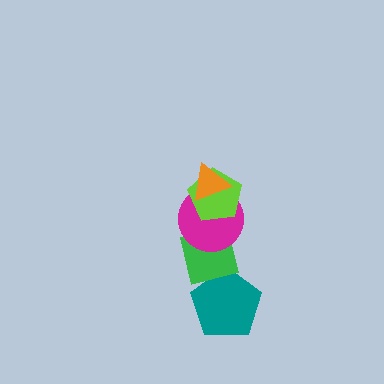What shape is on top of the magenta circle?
The lime pentagon is on top of the magenta circle.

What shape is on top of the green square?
The magenta circle is on top of the green square.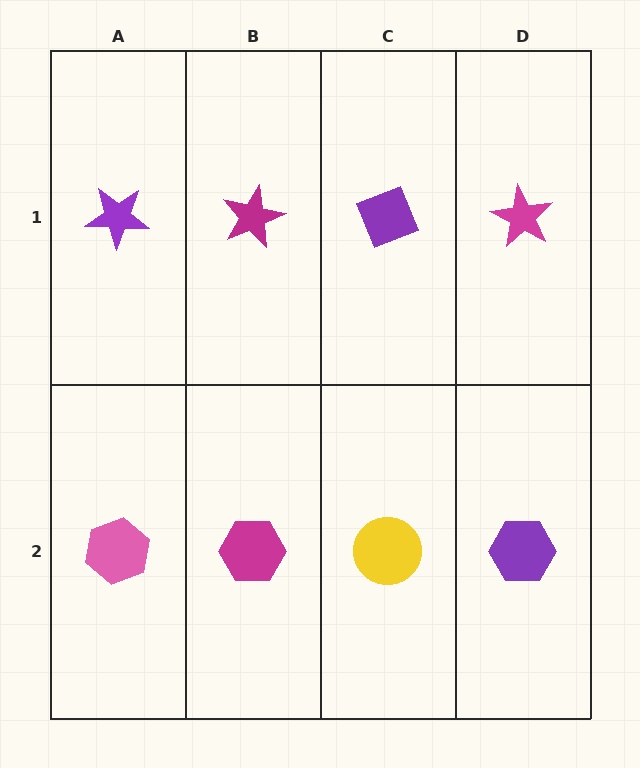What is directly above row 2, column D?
A magenta star.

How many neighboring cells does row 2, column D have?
2.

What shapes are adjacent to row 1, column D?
A purple hexagon (row 2, column D), a purple diamond (row 1, column C).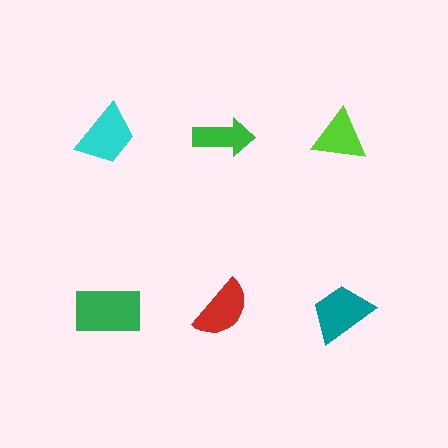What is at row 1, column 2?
A green arrow.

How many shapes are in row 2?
3 shapes.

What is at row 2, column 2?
A red semicircle.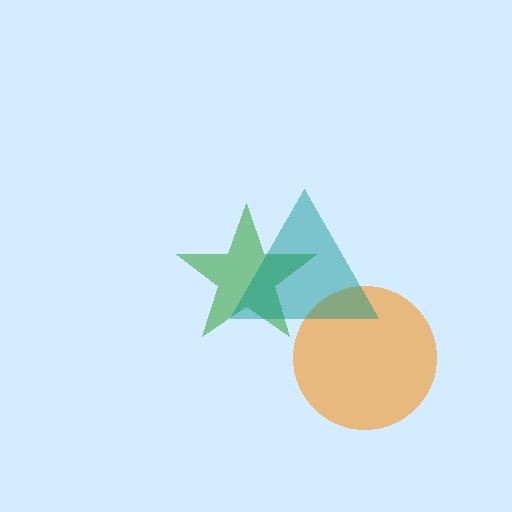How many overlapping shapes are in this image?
There are 3 overlapping shapes in the image.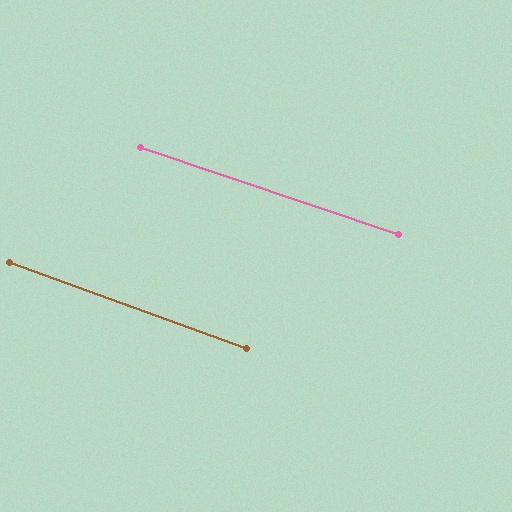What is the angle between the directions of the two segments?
Approximately 1 degree.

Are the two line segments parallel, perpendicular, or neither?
Parallel — their directions differ by only 1.4°.